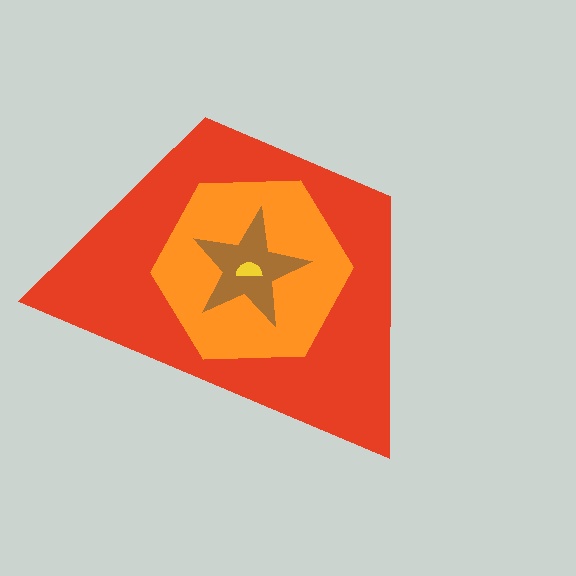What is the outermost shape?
The red trapezoid.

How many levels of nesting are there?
4.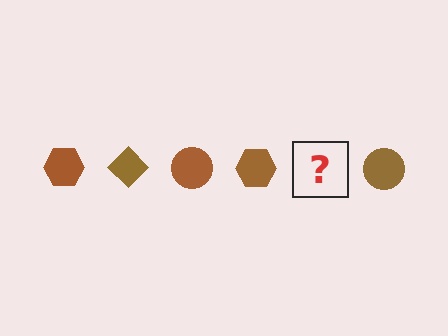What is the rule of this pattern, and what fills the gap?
The rule is that the pattern cycles through hexagon, diamond, circle shapes in brown. The gap should be filled with a brown diamond.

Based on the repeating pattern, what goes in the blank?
The blank should be a brown diamond.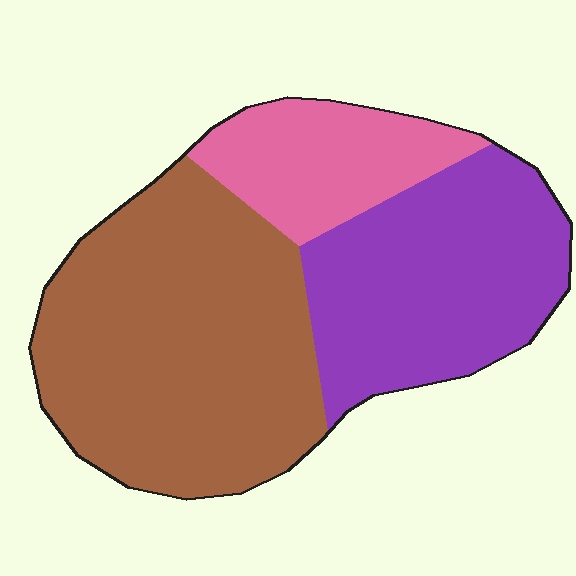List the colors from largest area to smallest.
From largest to smallest: brown, purple, pink.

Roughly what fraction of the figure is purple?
Purple takes up about one third (1/3) of the figure.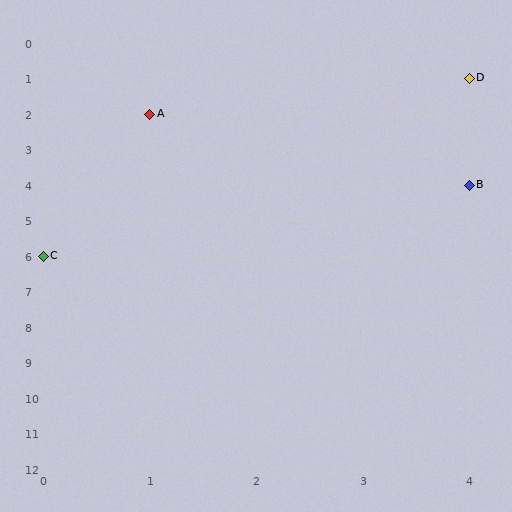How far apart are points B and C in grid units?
Points B and C are 4 columns and 2 rows apart (about 4.5 grid units diagonally).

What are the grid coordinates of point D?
Point D is at grid coordinates (4, 1).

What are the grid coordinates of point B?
Point B is at grid coordinates (4, 4).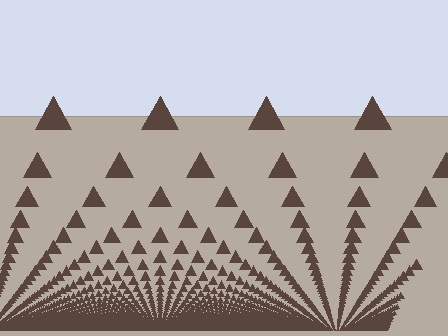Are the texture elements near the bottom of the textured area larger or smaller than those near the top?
Smaller. The gradient is inverted — elements near the bottom are smaller and denser.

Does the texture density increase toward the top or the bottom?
Density increases toward the bottom.